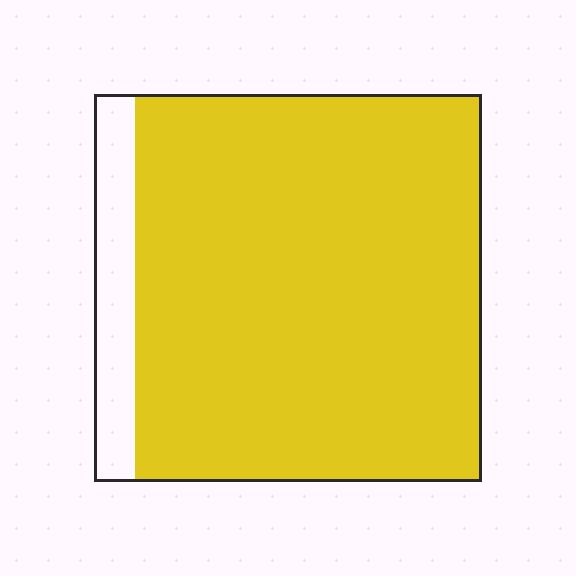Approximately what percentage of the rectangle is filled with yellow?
Approximately 90%.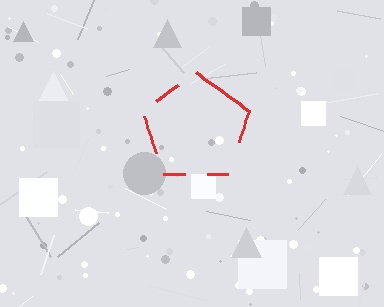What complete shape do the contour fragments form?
The contour fragments form a pentagon.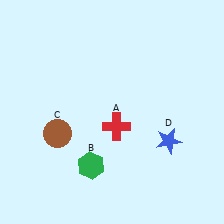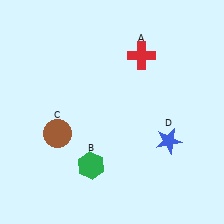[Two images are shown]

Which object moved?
The red cross (A) moved up.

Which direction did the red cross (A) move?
The red cross (A) moved up.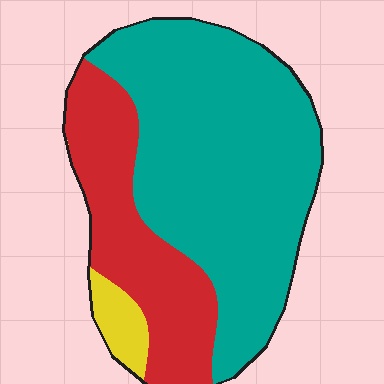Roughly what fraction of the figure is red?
Red covers 30% of the figure.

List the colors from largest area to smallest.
From largest to smallest: teal, red, yellow.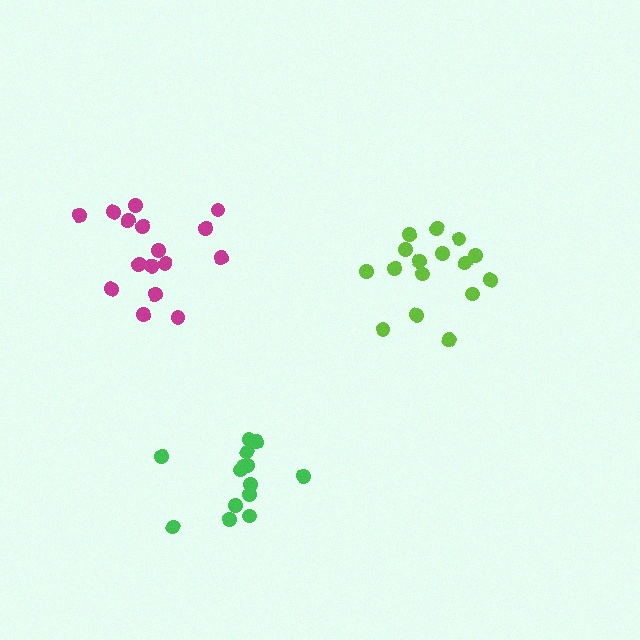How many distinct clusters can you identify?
There are 3 distinct clusters.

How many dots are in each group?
Group 1: 16 dots, Group 2: 16 dots, Group 3: 14 dots (46 total).